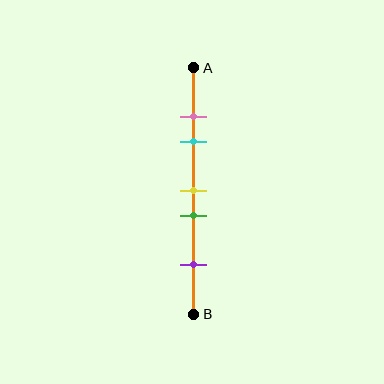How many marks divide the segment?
There are 5 marks dividing the segment.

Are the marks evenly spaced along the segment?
No, the marks are not evenly spaced.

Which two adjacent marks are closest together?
The pink and cyan marks are the closest adjacent pair.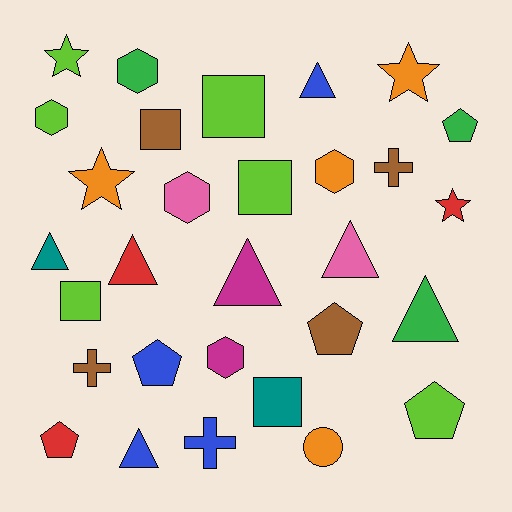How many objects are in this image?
There are 30 objects.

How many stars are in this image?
There are 4 stars.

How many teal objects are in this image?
There are 2 teal objects.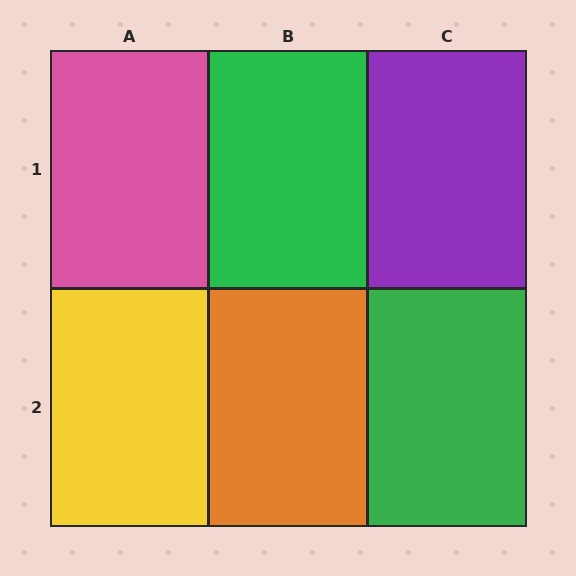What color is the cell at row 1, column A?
Pink.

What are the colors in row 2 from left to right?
Yellow, orange, green.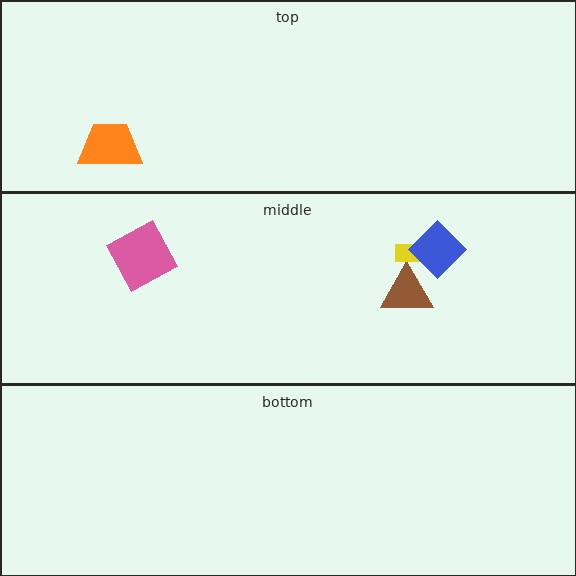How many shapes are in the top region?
1.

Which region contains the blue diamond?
The middle region.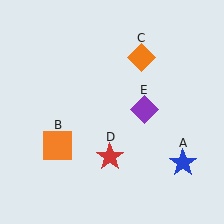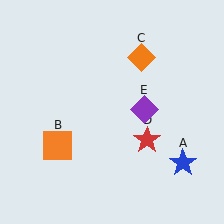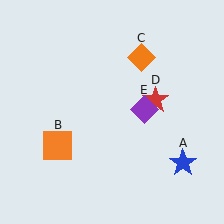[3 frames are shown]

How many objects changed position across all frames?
1 object changed position: red star (object D).